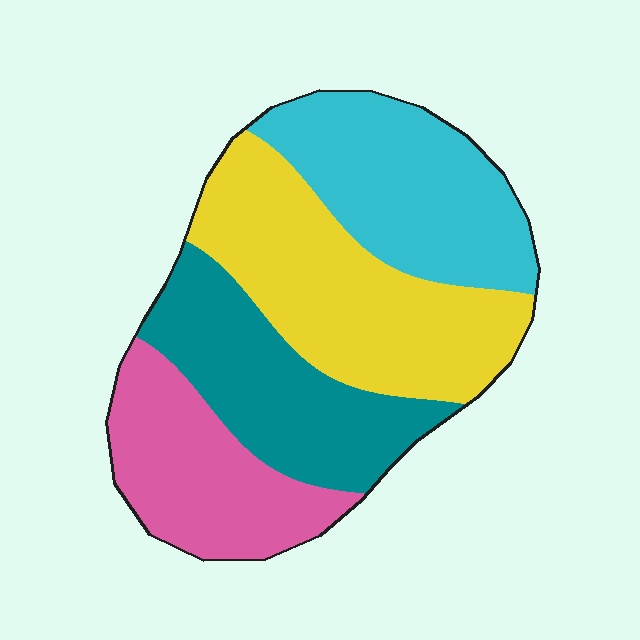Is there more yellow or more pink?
Yellow.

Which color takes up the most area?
Yellow, at roughly 30%.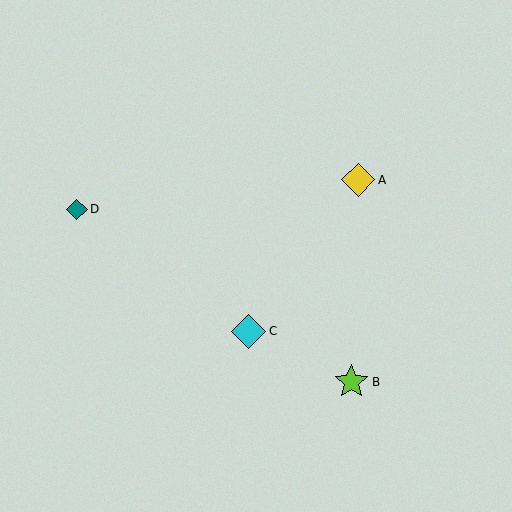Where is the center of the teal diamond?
The center of the teal diamond is at (77, 209).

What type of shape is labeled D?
Shape D is a teal diamond.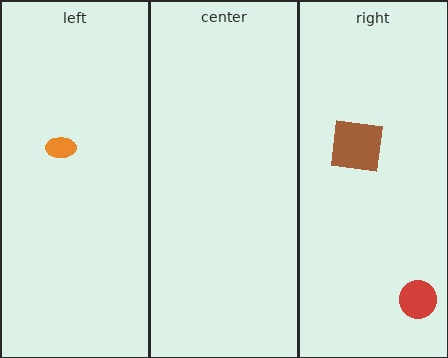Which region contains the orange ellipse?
The left region.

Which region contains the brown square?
The right region.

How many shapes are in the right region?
2.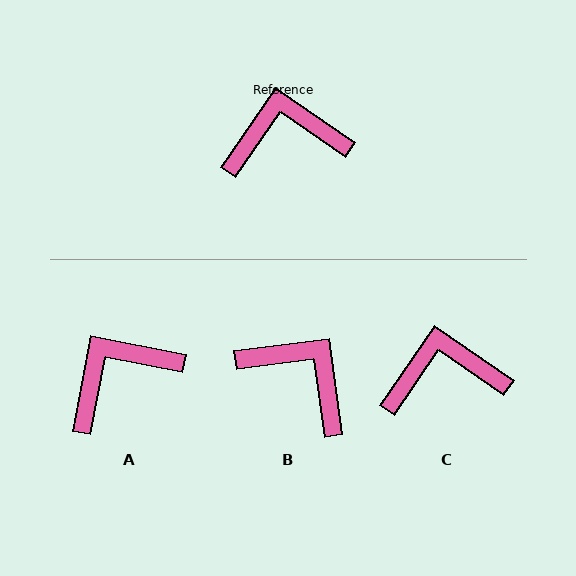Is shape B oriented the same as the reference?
No, it is off by about 48 degrees.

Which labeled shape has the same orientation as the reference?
C.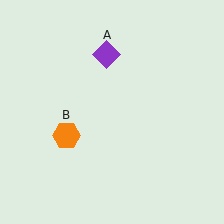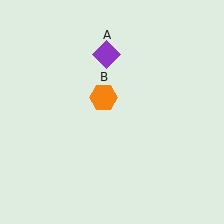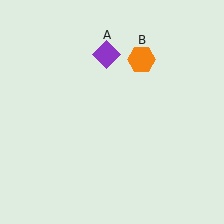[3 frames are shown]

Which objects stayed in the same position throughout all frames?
Purple diamond (object A) remained stationary.